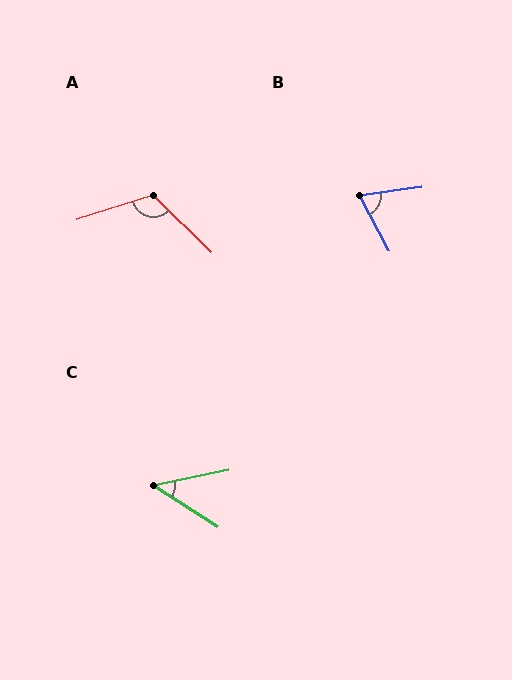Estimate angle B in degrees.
Approximately 69 degrees.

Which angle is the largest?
A, at approximately 118 degrees.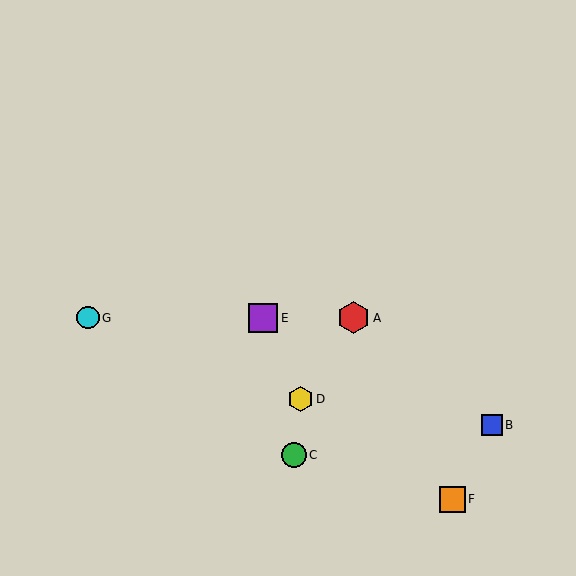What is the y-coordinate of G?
Object G is at y≈318.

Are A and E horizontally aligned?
Yes, both are at y≈318.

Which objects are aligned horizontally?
Objects A, E, G are aligned horizontally.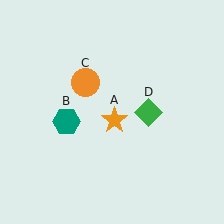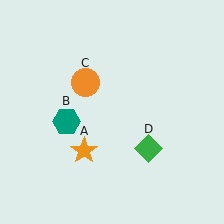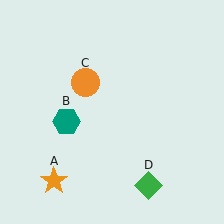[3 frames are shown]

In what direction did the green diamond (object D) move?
The green diamond (object D) moved down.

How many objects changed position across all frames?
2 objects changed position: orange star (object A), green diamond (object D).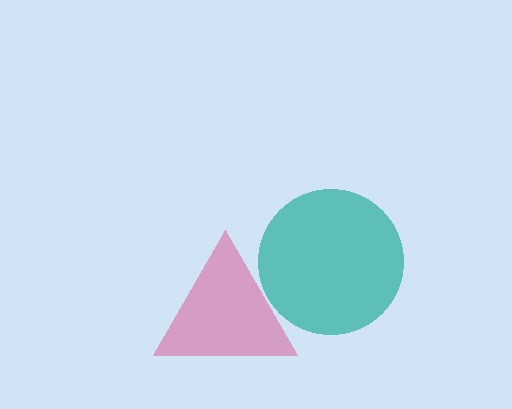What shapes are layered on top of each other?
The layered shapes are: a pink triangle, a teal circle.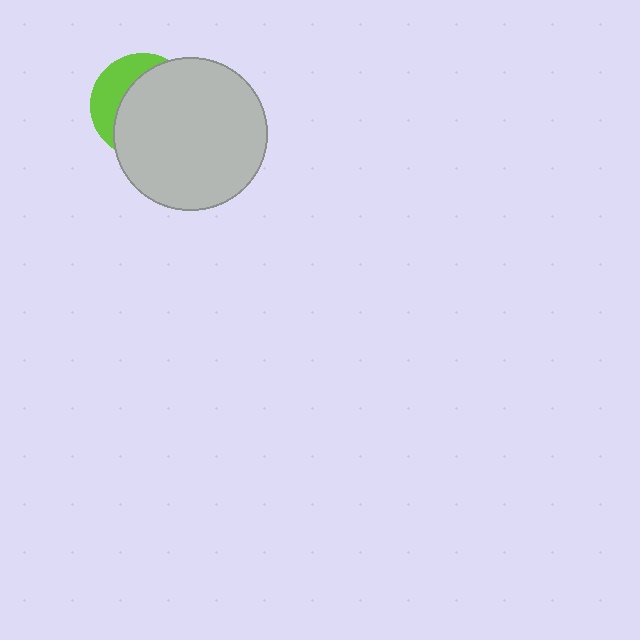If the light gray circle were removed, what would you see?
You would see the complete lime circle.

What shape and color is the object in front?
The object in front is a light gray circle.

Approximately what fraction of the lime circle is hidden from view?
Roughly 68% of the lime circle is hidden behind the light gray circle.